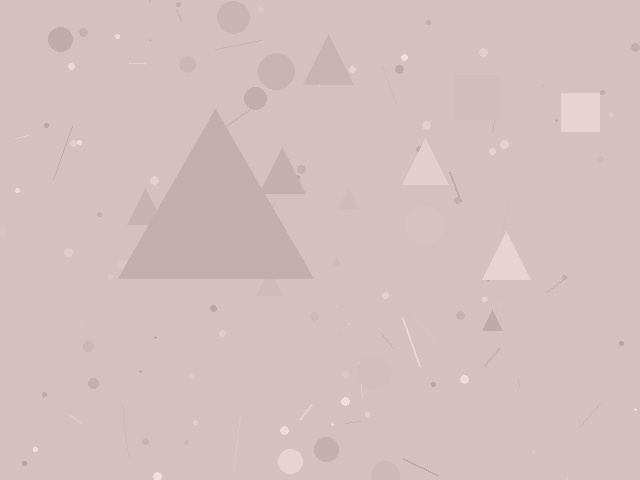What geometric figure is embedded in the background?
A triangle is embedded in the background.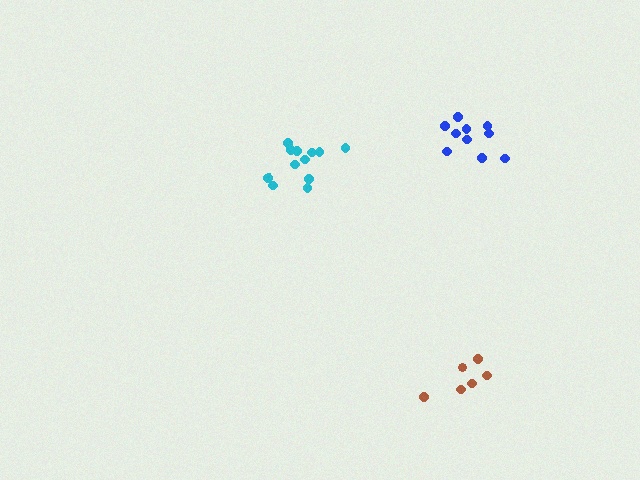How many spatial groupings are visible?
There are 3 spatial groupings.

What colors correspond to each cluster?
The clusters are colored: brown, blue, cyan.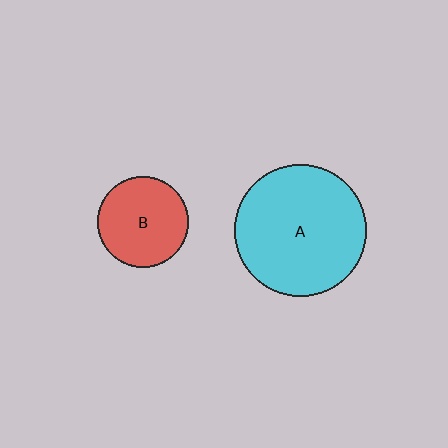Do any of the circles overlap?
No, none of the circles overlap.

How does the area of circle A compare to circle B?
Approximately 2.1 times.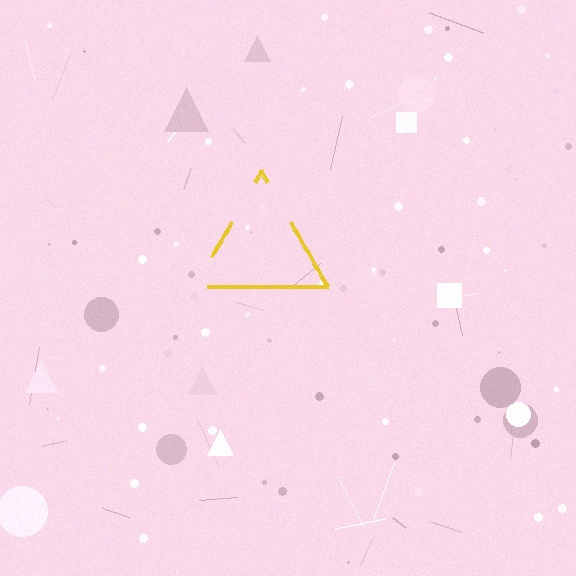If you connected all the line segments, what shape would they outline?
They would outline a triangle.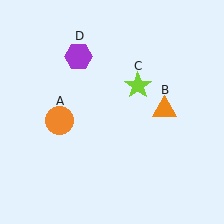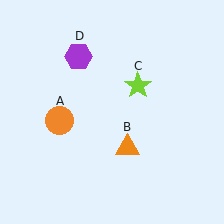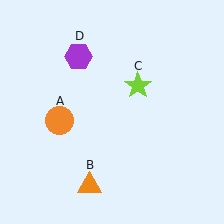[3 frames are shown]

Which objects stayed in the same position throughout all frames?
Orange circle (object A) and lime star (object C) and purple hexagon (object D) remained stationary.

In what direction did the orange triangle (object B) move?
The orange triangle (object B) moved down and to the left.